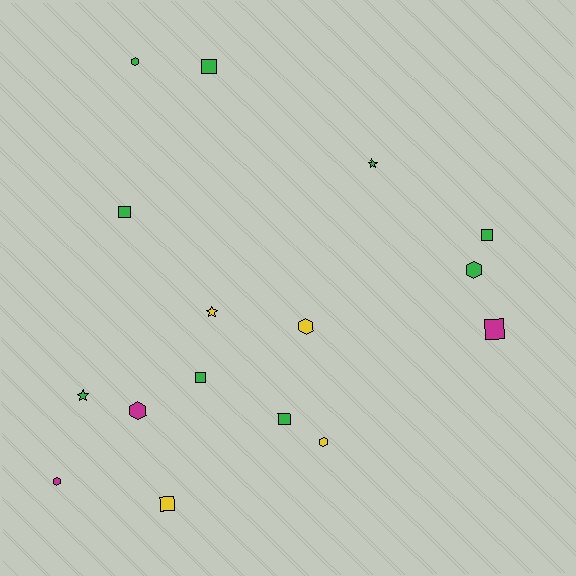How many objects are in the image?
There are 16 objects.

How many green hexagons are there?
There are 2 green hexagons.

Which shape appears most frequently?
Square, with 7 objects.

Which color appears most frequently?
Green, with 9 objects.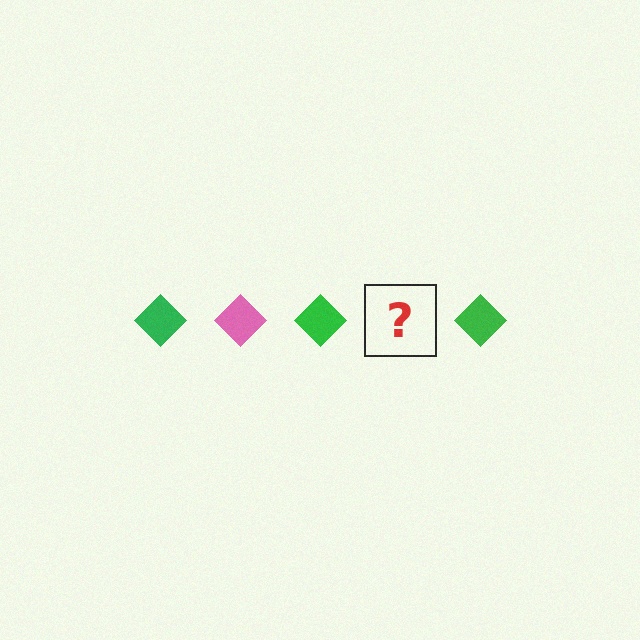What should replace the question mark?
The question mark should be replaced with a pink diamond.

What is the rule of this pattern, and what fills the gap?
The rule is that the pattern cycles through green, pink diamonds. The gap should be filled with a pink diamond.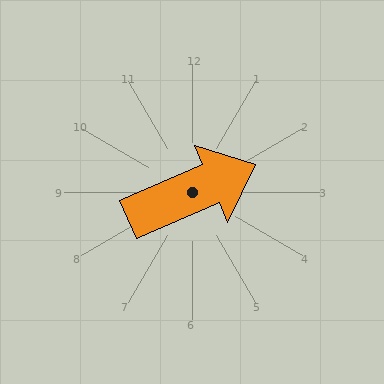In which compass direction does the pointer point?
Northeast.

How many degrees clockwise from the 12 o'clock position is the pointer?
Approximately 67 degrees.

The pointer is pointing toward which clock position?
Roughly 2 o'clock.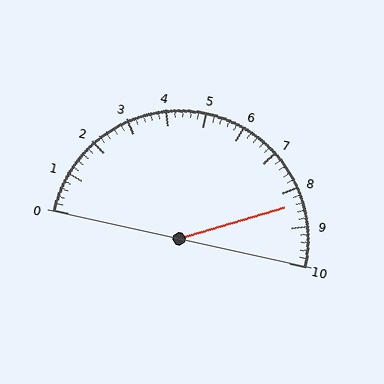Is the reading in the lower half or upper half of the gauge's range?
The reading is in the upper half of the range (0 to 10).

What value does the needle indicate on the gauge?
The needle indicates approximately 8.4.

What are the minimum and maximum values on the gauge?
The gauge ranges from 0 to 10.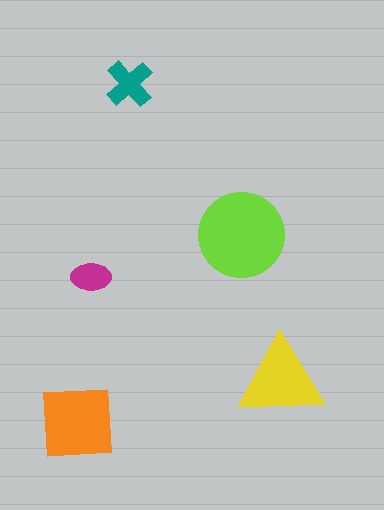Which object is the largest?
The lime circle.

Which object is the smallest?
The magenta ellipse.